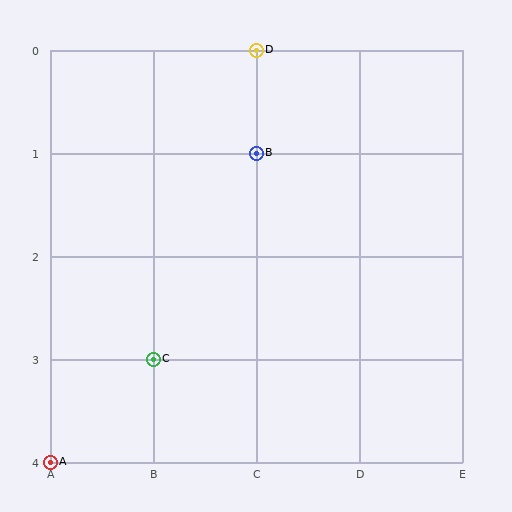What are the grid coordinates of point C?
Point C is at grid coordinates (B, 3).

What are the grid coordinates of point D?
Point D is at grid coordinates (C, 0).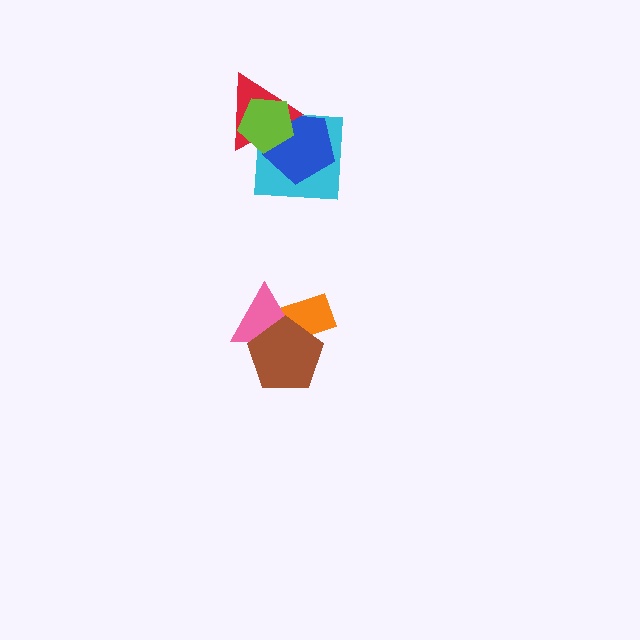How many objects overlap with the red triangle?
3 objects overlap with the red triangle.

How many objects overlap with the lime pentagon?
3 objects overlap with the lime pentagon.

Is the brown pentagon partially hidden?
No, no other shape covers it.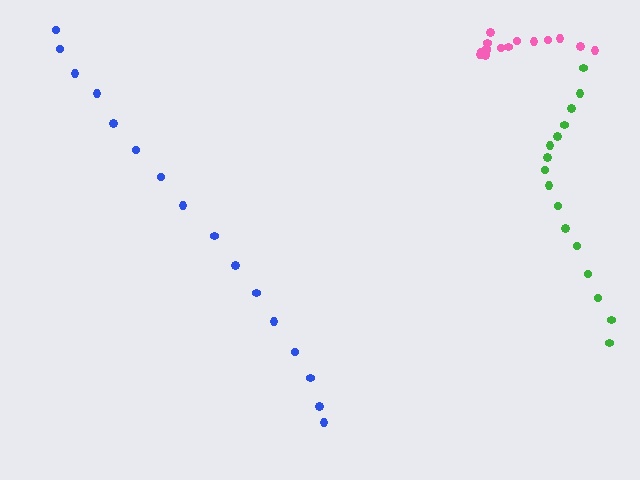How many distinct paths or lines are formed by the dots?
There are 3 distinct paths.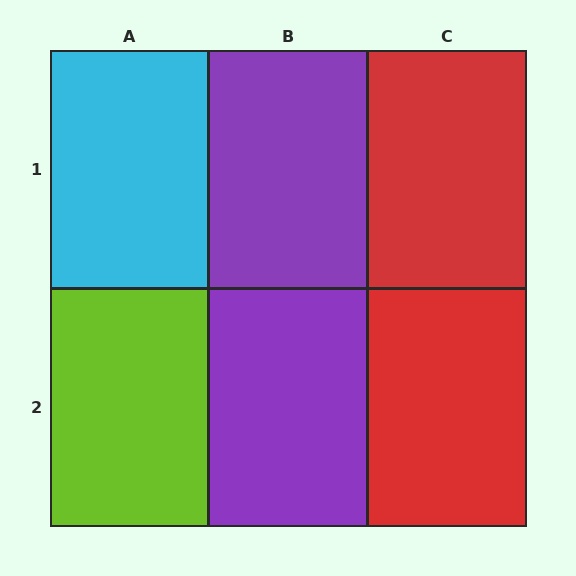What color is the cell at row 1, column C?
Red.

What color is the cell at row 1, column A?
Cyan.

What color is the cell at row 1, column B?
Purple.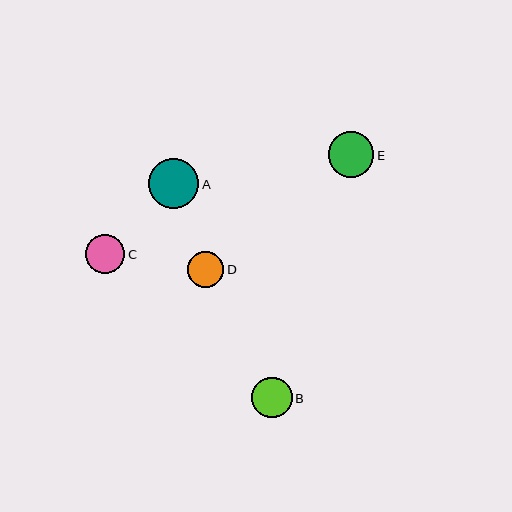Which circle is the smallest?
Circle D is the smallest with a size of approximately 36 pixels.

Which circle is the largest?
Circle A is the largest with a size of approximately 51 pixels.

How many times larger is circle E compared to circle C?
Circle E is approximately 1.2 times the size of circle C.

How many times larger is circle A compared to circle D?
Circle A is approximately 1.4 times the size of circle D.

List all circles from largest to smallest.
From largest to smallest: A, E, B, C, D.